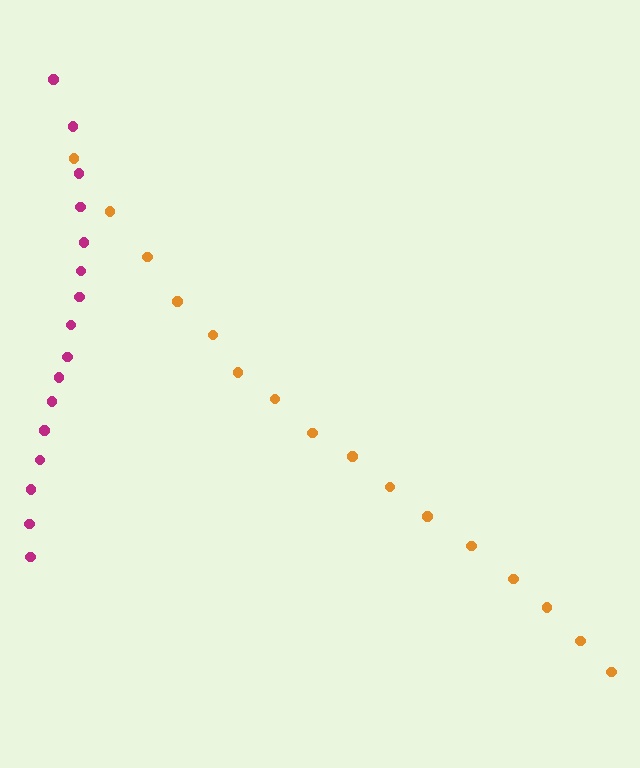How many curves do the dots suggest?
There are 2 distinct paths.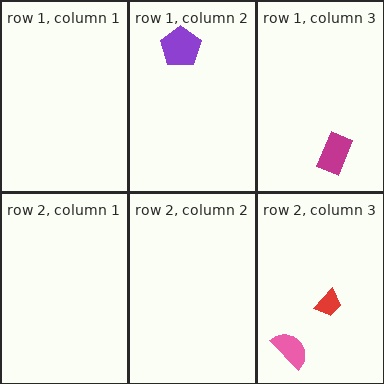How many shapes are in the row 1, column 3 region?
1.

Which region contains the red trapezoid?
The row 2, column 3 region.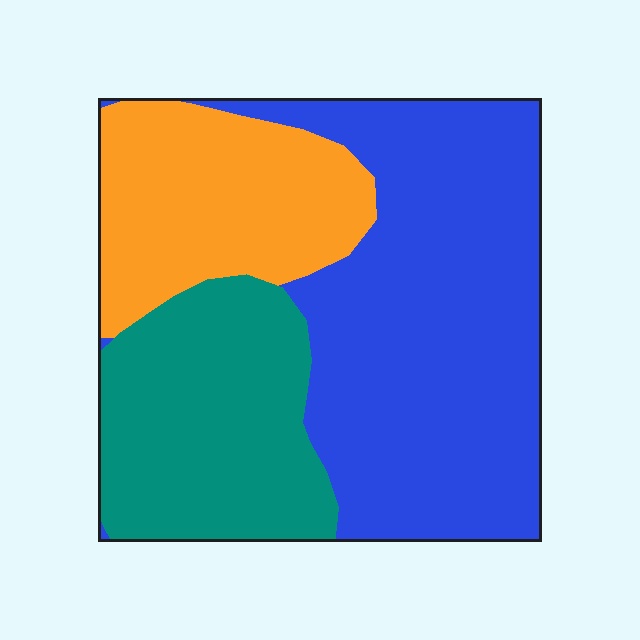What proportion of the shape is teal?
Teal covers roughly 25% of the shape.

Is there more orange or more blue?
Blue.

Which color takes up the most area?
Blue, at roughly 50%.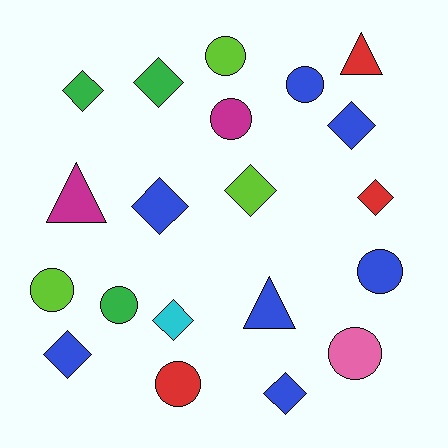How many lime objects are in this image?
There are 3 lime objects.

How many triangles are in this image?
There are 3 triangles.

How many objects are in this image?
There are 20 objects.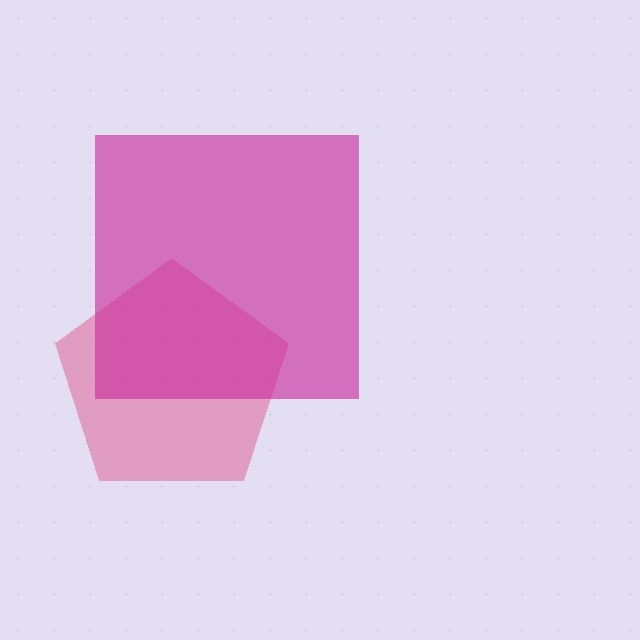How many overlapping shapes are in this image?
There are 2 overlapping shapes in the image.